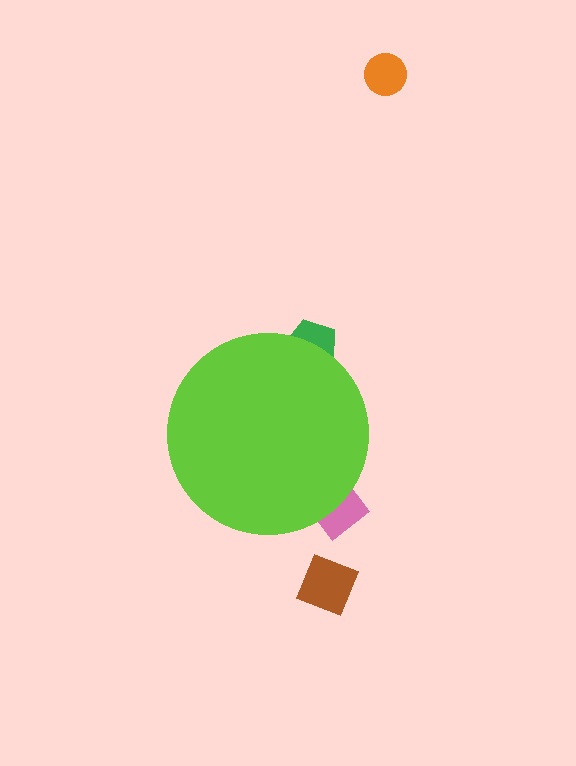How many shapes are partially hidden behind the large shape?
2 shapes are partially hidden.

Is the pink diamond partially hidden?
Yes, the pink diamond is partially hidden behind the lime circle.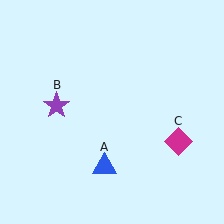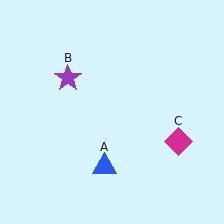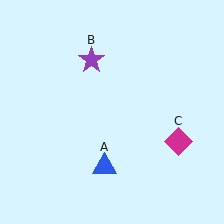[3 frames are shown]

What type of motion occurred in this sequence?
The purple star (object B) rotated clockwise around the center of the scene.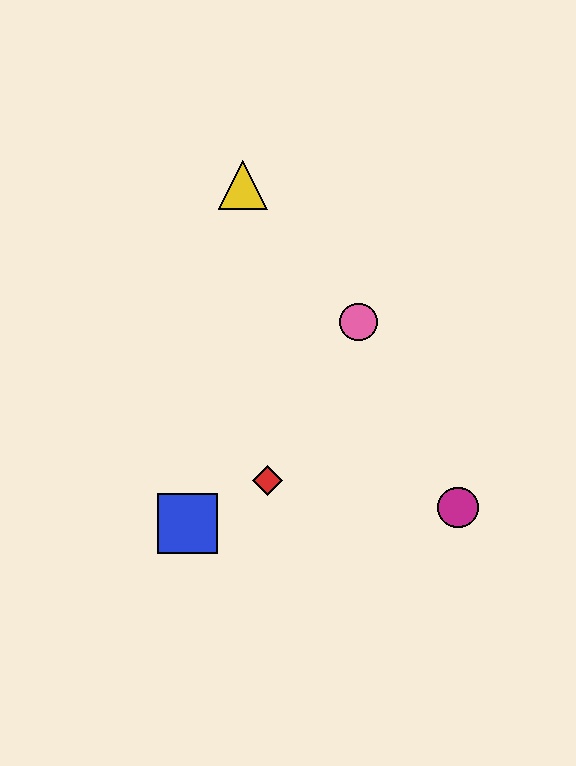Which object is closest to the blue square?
The red diamond is closest to the blue square.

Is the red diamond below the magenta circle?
No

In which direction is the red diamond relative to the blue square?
The red diamond is to the right of the blue square.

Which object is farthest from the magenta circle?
The yellow triangle is farthest from the magenta circle.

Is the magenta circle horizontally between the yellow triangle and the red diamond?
No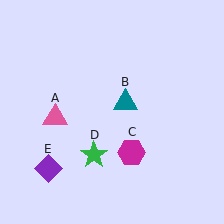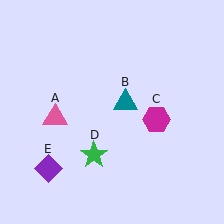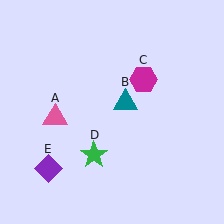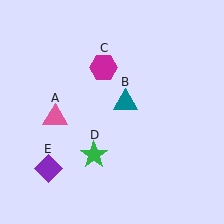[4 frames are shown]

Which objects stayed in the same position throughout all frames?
Pink triangle (object A) and teal triangle (object B) and green star (object D) and purple diamond (object E) remained stationary.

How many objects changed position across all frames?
1 object changed position: magenta hexagon (object C).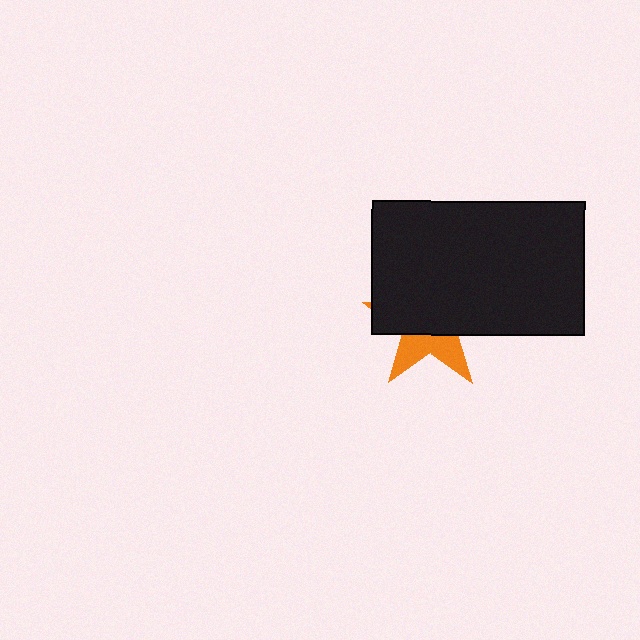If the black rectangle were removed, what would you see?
You would see the complete orange star.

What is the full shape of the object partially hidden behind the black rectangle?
The partially hidden object is an orange star.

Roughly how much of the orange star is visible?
A small part of it is visible (roughly 35%).